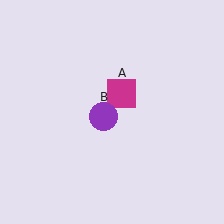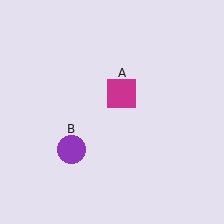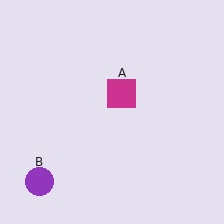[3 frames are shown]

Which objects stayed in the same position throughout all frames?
Magenta square (object A) remained stationary.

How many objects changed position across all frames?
1 object changed position: purple circle (object B).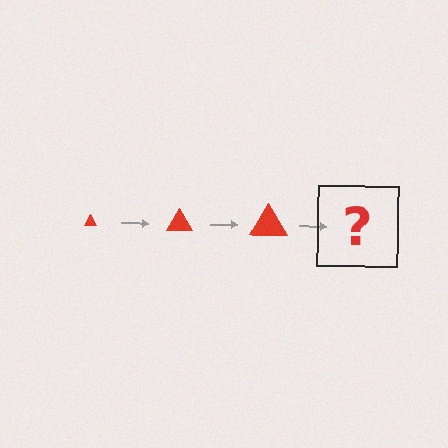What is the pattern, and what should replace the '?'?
The pattern is that the triangle gets progressively larger each step. The '?' should be a red triangle, larger than the previous one.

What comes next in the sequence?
The next element should be a red triangle, larger than the previous one.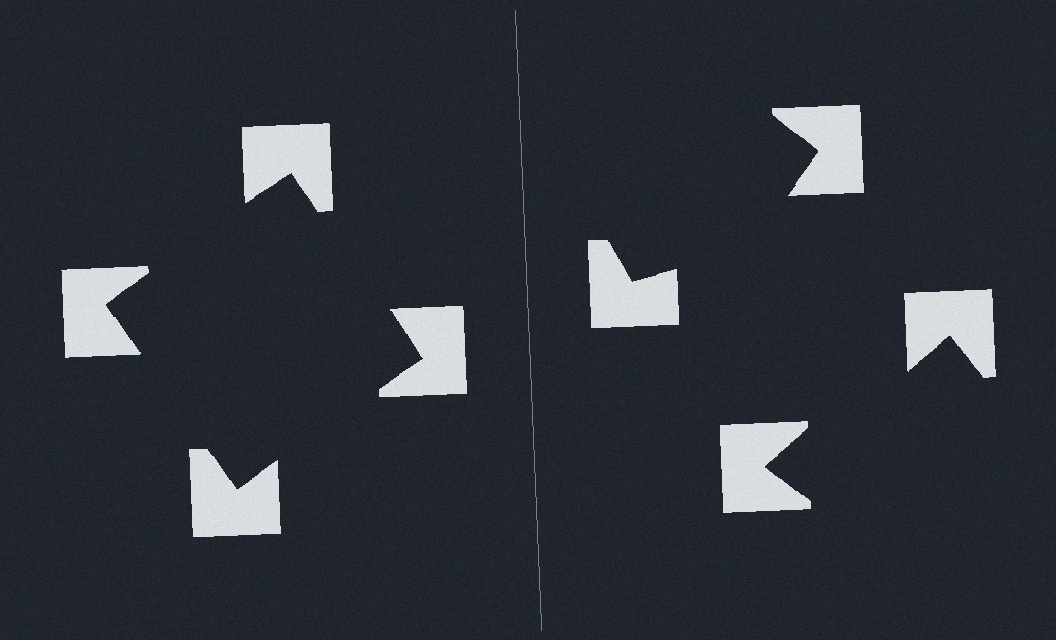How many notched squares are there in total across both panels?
8 — 4 on each side.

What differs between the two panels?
The notched squares are positioned identically on both sides; only the wedge orientations differ. On the left they align to a square; on the right they are misaligned.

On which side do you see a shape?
An illusory square appears on the left side. On the right side the wedge cuts are rotated, so no coherent shape forms.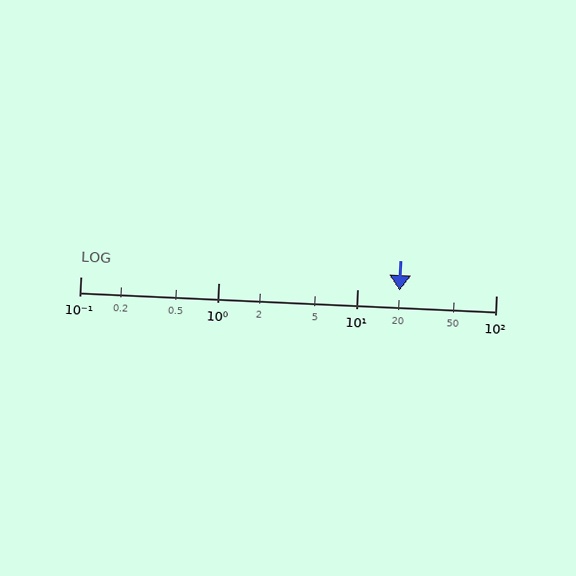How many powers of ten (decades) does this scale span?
The scale spans 3 decades, from 0.1 to 100.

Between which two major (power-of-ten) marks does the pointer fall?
The pointer is between 10 and 100.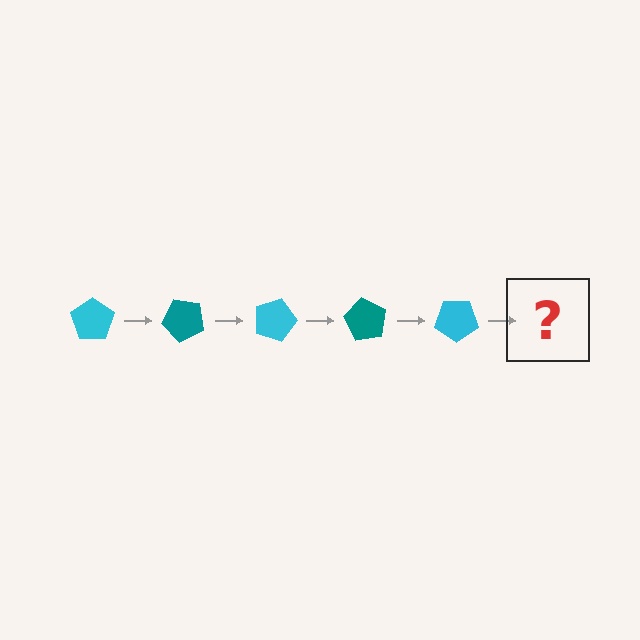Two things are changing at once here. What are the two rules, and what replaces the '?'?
The two rules are that it rotates 45 degrees each step and the color cycles through cyan and teal. The '?' should be a teal pentagon, rotated 225 degrees from the start.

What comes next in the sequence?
The next element should be a teal pentagon, rotated 225 degrees from the start.